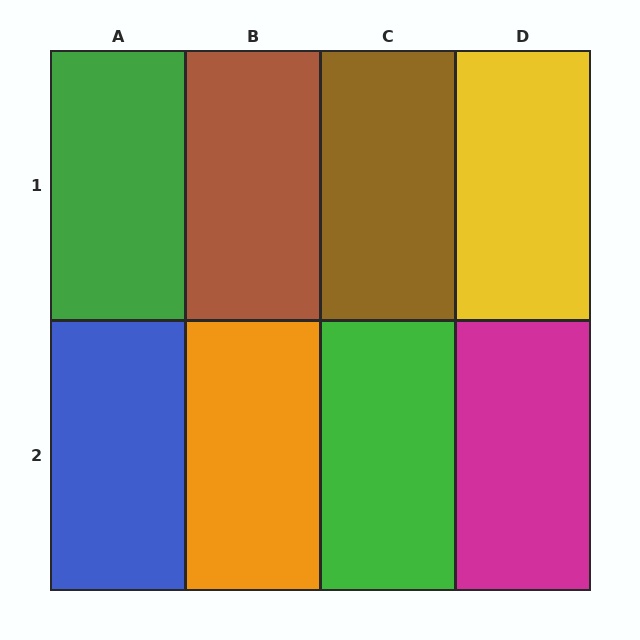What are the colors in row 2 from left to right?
Blue, orange, green, magenta.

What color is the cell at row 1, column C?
Brown.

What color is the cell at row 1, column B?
Brown.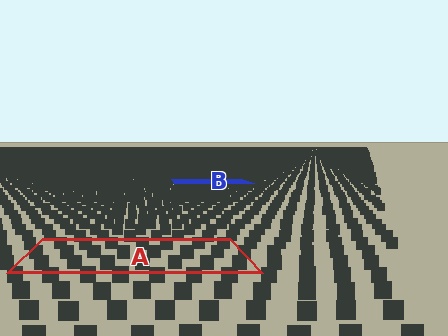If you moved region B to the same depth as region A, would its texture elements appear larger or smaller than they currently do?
They would appear larger. At a closer depth, the same texture elements are projected at a bigger on-screen size.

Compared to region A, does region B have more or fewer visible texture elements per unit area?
Region B has more texture elements per unit area — they are packed more densely because it is farther away.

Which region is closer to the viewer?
Region A is closer. The texture elements there are larger and more spread out.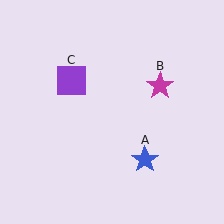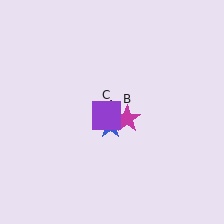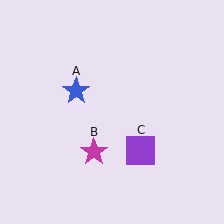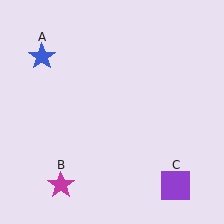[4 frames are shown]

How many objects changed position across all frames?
3 objects changed position: blue star (object A), magenta star (object B), purple square (object C).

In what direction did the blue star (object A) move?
The blue star (object A) moved up and to the left.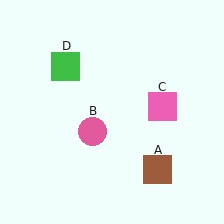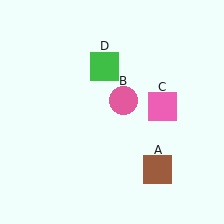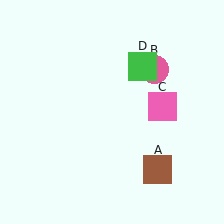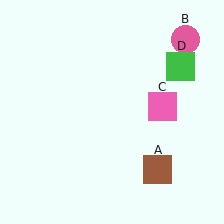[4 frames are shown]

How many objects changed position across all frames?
2 objects changed position: pink circle (object B), green square (object D).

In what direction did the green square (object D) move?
The green square (object D) moved right.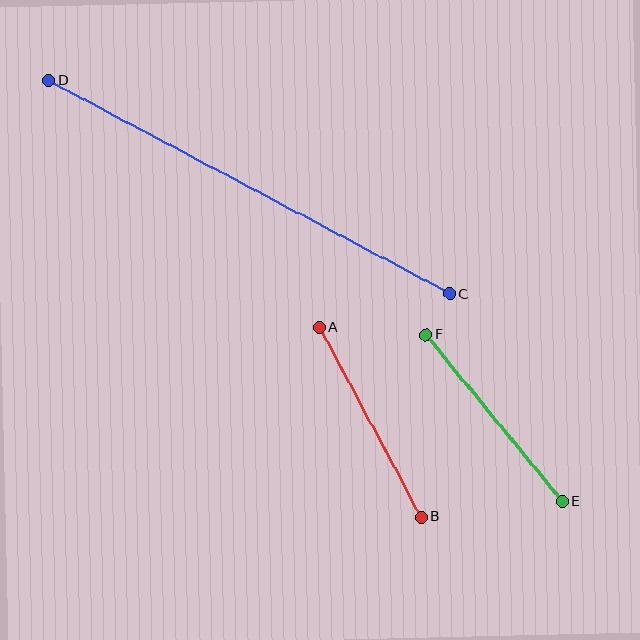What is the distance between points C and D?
The distance is approximately 453 pixels.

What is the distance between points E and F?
The distance is approximately 215 pixels.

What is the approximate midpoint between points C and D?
The midpoint is at approximately (249, 187) pixels.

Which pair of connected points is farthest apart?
Points C and D are farthest apart.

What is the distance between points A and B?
The distance is approximately 215 pixels.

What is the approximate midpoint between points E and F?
The midpoint is at approximately (494, 418) pixels.